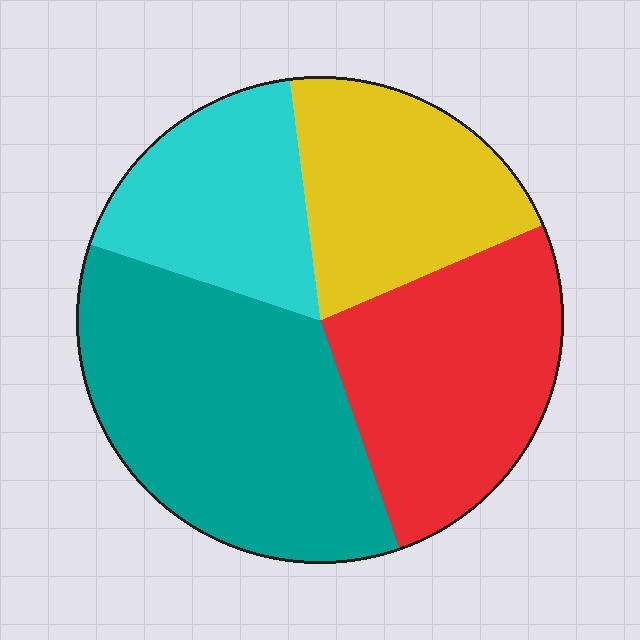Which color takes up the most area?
Teal, at roughly 35%.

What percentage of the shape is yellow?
Yellow takes up about one fifth (1/5) of the shape.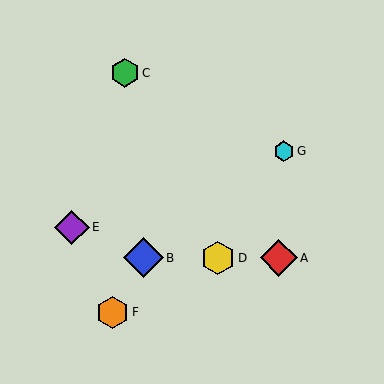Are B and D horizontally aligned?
Yes, both are at y≈258.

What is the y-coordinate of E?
Object E is at y≈227.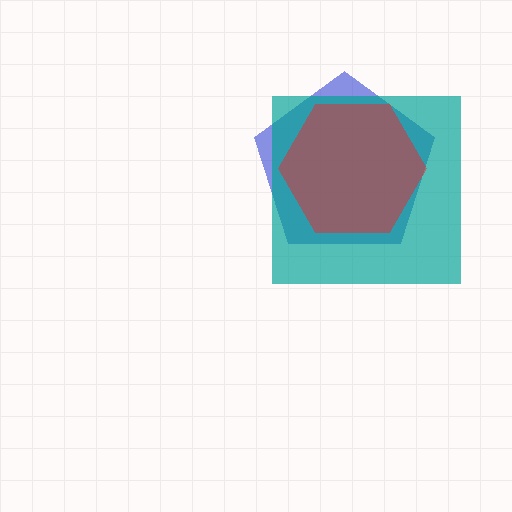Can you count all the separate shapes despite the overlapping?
Yes, there are 3 separate shapes.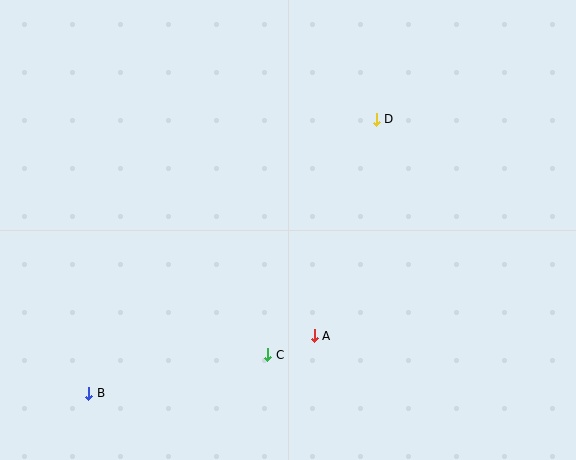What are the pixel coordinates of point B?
Point B is at (89, 393).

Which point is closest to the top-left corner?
Point D is closest to the top-left corner.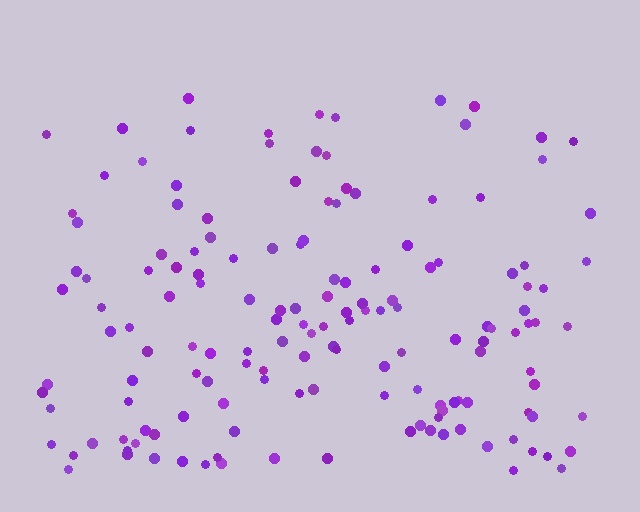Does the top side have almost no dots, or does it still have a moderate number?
Still a moderate number, just noticeably fewer than the bottom.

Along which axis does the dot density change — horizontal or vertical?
Vertical.